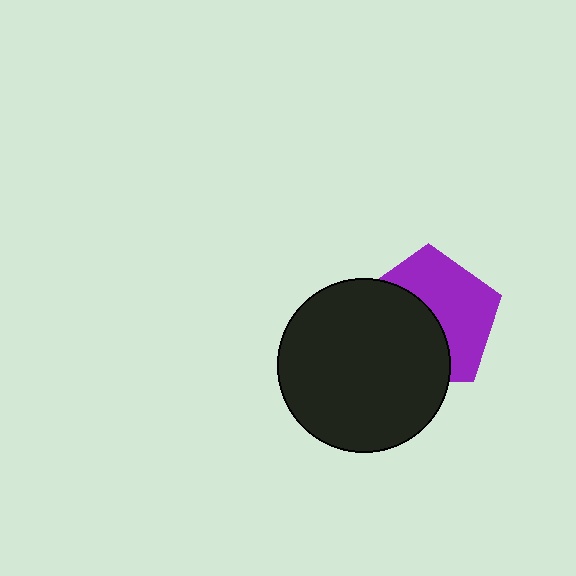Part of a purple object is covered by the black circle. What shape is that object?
It is a pentagon.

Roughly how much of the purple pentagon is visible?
About half of it is visible (roughly 51%).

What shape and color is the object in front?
The object in front is a black circle.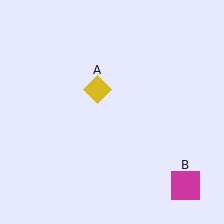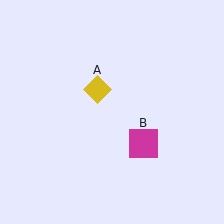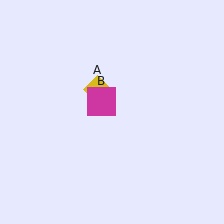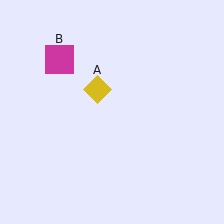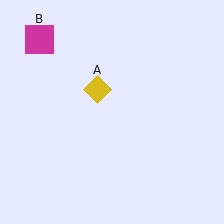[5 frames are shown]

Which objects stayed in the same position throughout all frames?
Yellow diamond (object A) remained stationary.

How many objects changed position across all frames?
1 object changed position: magenta square (object B).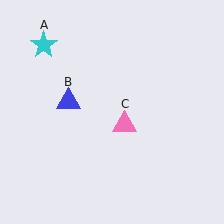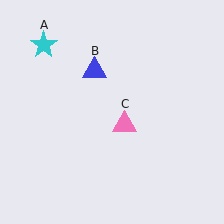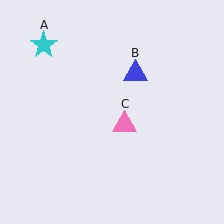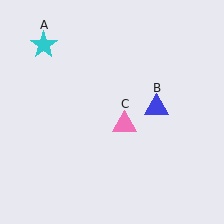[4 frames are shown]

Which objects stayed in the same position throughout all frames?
Cyan star (object A) and pink triangle (object C) remained stationary.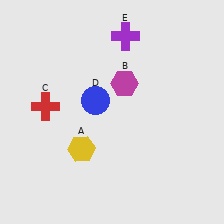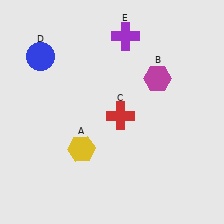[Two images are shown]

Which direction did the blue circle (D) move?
The blue circle (D) moved left.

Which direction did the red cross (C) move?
The red cross (C) moved right.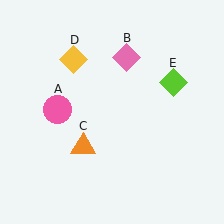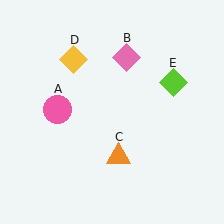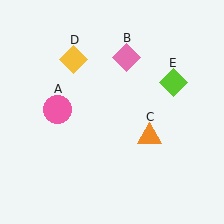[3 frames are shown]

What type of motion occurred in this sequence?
The orange triangle (object C) rotated counterclockwise around the center of the scene.